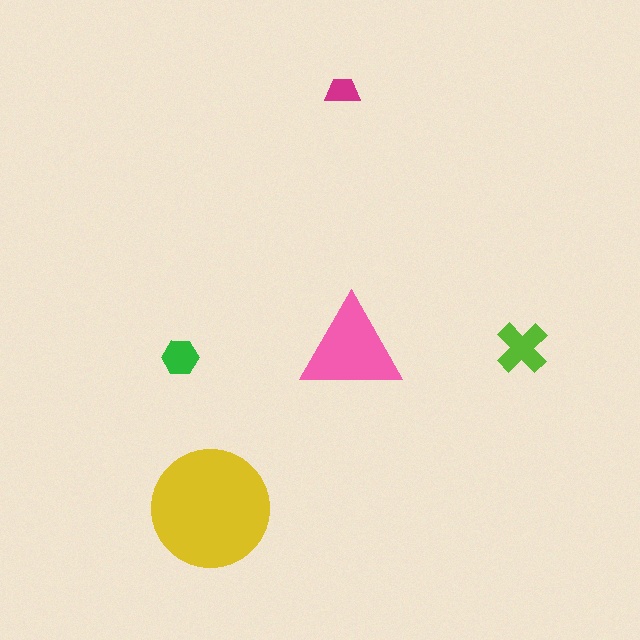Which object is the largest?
The yellow circle.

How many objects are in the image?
There are 5 objects in the image.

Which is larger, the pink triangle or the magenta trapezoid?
The pink triangle.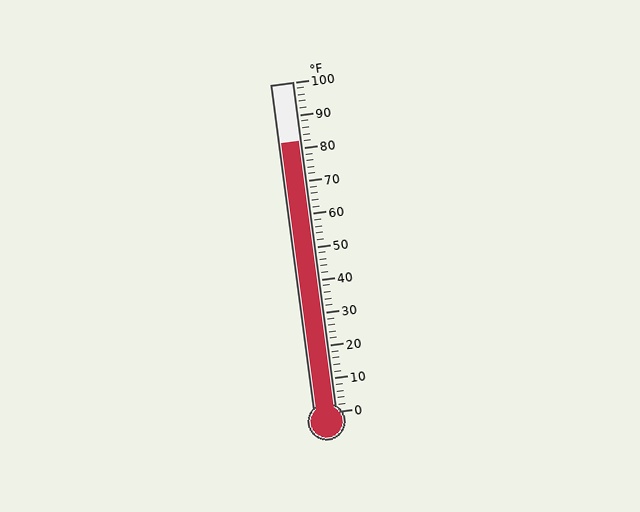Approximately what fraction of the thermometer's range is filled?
The thermometer is filled to approximately 80% of its range.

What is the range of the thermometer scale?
The thermometer scale ranges from 0°F to 100°F.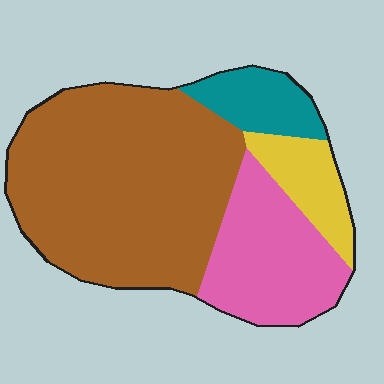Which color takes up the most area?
Brown, at roughly 55%.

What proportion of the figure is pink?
Pink takes up about one quarter (1/4) of the figure.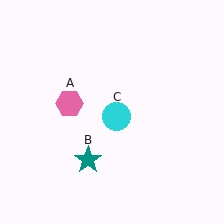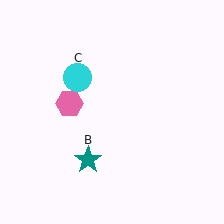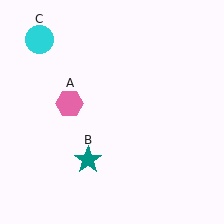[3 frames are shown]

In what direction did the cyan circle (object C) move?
The cyan circle (object C) moved up and to the left.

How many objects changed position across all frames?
1 object changed position: cyan circle (object C).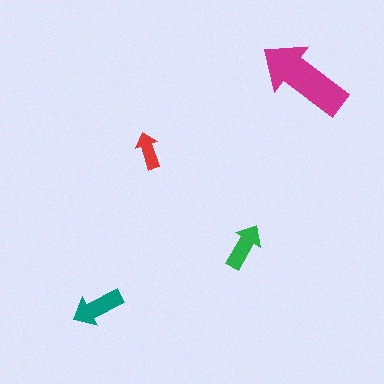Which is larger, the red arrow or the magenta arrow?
The magenta one.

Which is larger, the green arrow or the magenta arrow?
The magenta one.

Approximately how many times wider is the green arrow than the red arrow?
About 1.5 times wider.